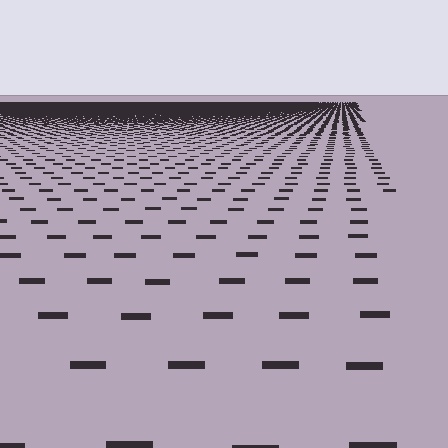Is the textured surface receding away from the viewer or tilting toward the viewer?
The surface is receding away from the viewer. Texture elements get smaller and denser toward the top.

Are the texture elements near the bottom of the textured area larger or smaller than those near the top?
Larger. Near the bottom, elements are closer to the viewer and appear at a bigger on-screen size.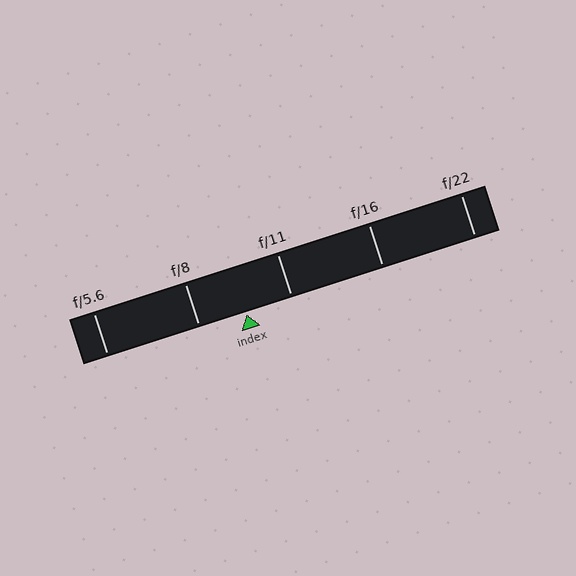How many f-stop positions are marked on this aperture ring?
There are 5 f-stop positions marked.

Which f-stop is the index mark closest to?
The index mark is closest to f/11.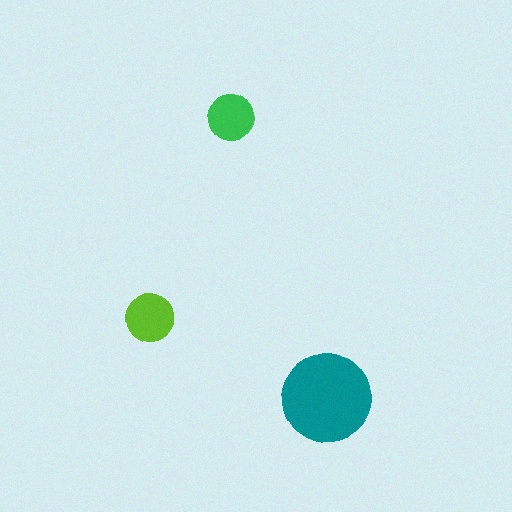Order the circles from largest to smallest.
the teal one, the lime one, the green one.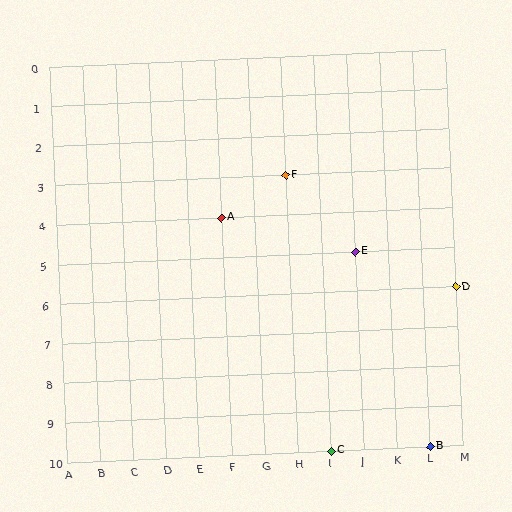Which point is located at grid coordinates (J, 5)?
Point E is at (J, 5).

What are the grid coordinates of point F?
Point F is at grid coordinates (H, 3).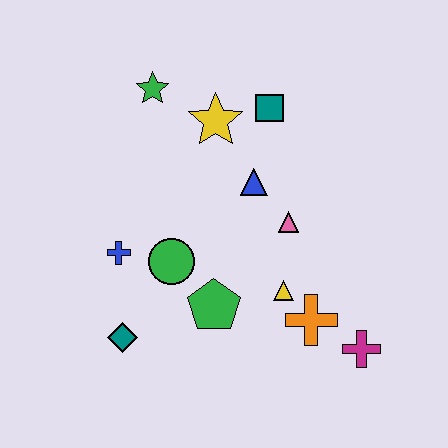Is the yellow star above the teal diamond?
Yes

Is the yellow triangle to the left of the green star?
No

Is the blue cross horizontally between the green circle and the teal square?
No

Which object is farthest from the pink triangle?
The teal diamond is farthest from the pink triangle.